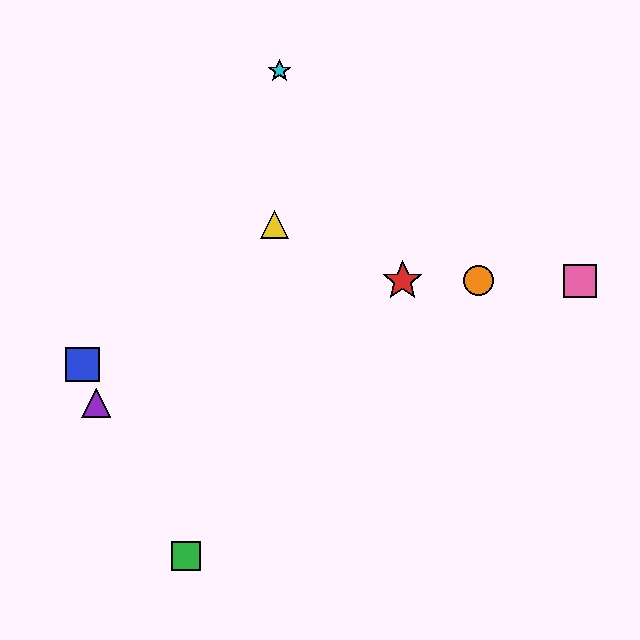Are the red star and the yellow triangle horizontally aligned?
No, the red star is at y≈281 and the yellow triangle is at y≈224.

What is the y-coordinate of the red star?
The red star is at y≈281.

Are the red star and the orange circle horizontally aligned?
Yes, both are at y≈281.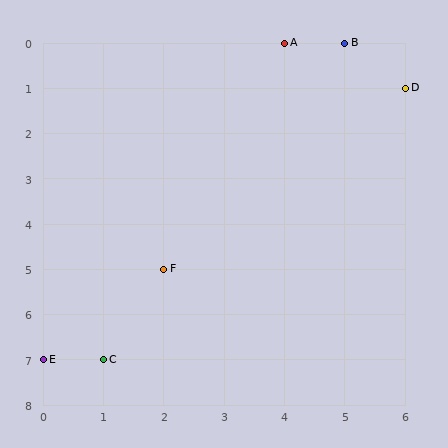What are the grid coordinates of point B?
Point B is at grid coordinates (5, 0).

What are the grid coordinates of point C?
Point C is at grid coordinates (1, 7).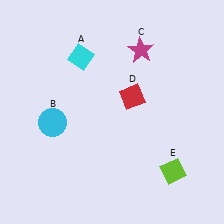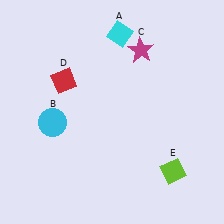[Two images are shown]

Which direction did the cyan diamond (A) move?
The cyan diamond (A) moved right.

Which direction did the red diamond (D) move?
The red diamond (D) moved left.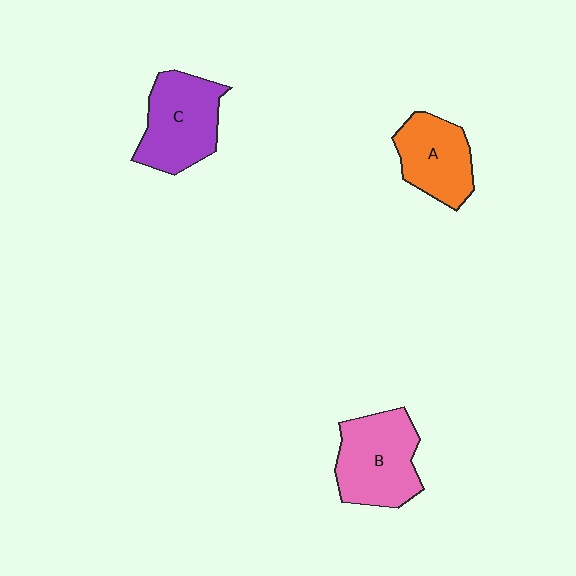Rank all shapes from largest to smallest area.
From largest to smallest: B (pink), C (purple), A (orange).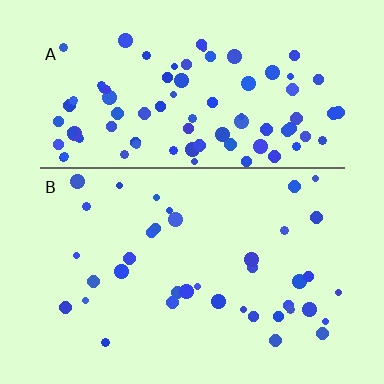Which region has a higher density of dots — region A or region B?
A (the top).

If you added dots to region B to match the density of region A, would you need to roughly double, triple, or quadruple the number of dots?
Approximately double.